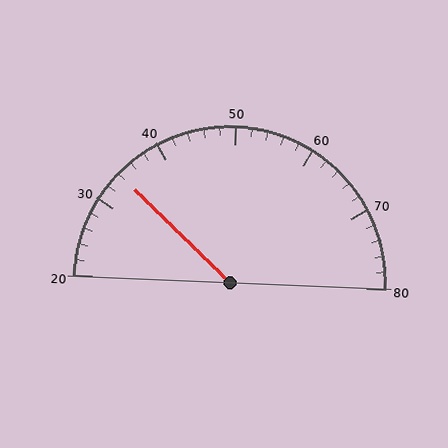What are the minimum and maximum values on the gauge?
The gauge ranges from 20 to 80.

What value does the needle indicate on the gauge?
The needle indicates approximately 34.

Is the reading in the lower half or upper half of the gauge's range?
The reading is in the lower half of the range (20 to 80).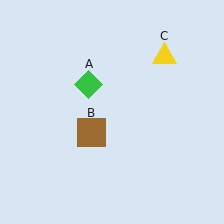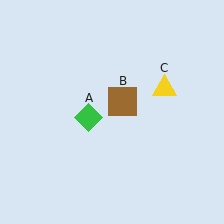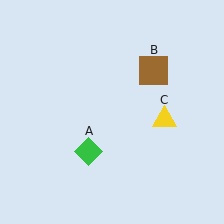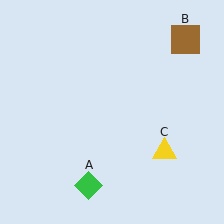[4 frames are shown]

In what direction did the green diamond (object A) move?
The green diamond (object A) moved down.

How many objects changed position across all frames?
3 objects changed position: green diamond (object A), brown square (object B), yellow triangle (object C).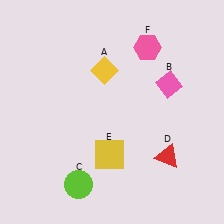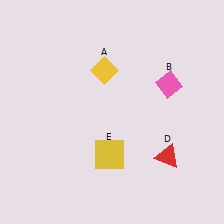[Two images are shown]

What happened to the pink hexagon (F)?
The pink hexagon (F) was removed in Image 2. It was in the top-right area of Image 1.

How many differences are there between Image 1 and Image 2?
There are 2 differences between the two images.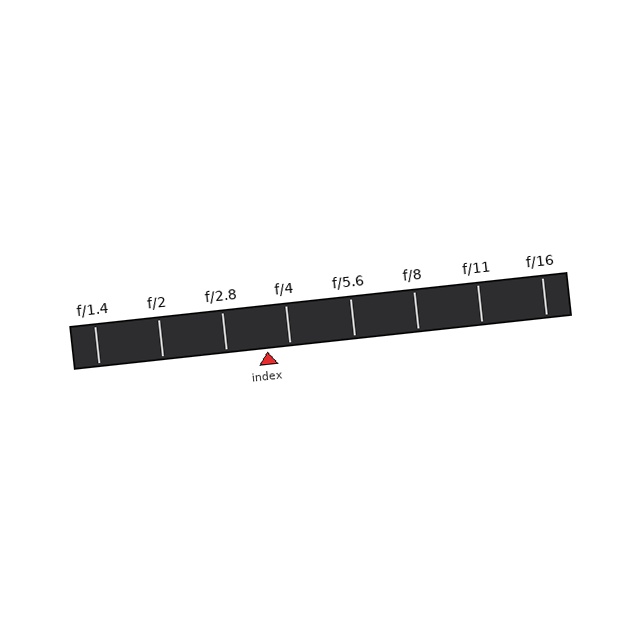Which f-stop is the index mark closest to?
The index mark is closest to f/4.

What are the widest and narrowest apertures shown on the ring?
The widest aperture shown is f/1.4 and the narrowest is f/16.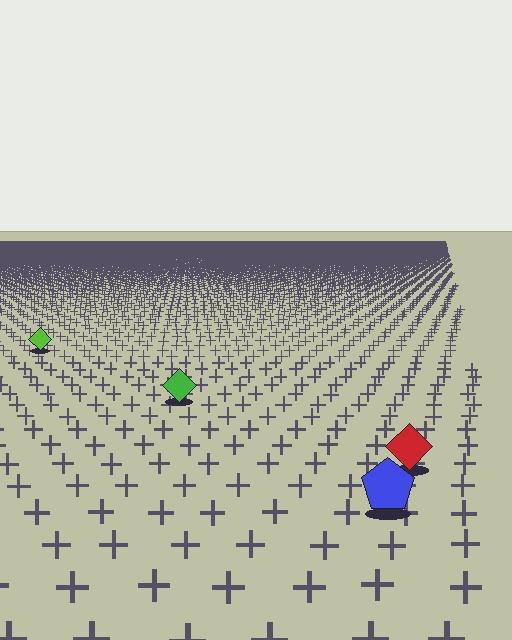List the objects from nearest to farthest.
From nearest to farthest: the blue pentagon, the red diamond, the green diamond, the lime diamond.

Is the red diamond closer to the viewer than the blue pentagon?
No. The blue pentagon is closer — you can tell from the texture gradient: the ground texture is coarser near it.